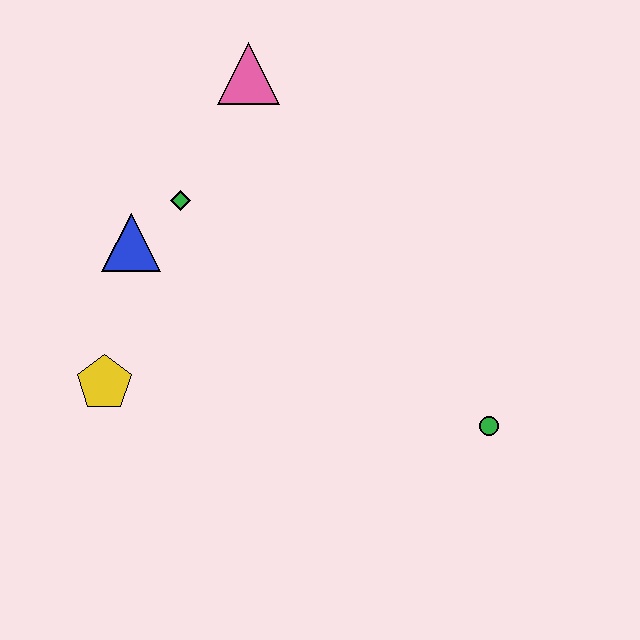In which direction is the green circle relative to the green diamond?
The green circle is to the right of the green diamond.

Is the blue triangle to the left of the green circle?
Yes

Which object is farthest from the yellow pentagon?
The green circle is farthest from the yellow pentagon.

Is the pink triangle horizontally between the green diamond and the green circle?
Yes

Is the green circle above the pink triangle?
No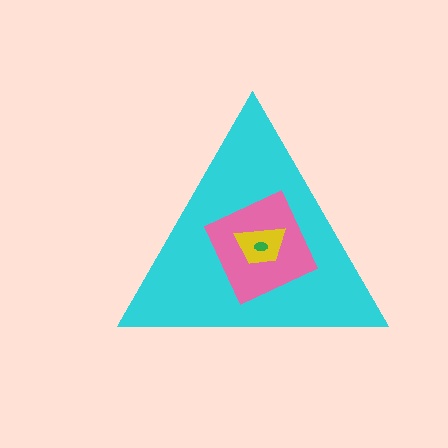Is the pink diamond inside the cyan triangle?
Yes.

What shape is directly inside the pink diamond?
The yellow trapezoid.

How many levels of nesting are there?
4.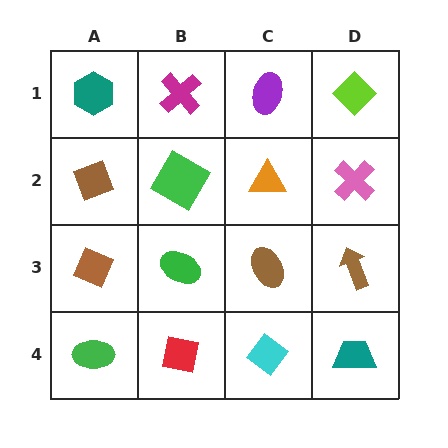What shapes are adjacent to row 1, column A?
A brown diamond (row 2, column A), a magenta cross (row 1, column B).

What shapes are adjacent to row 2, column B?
A magenta cross (row 1, column B), a green ellipse (row 3, column B), a brown diamond (row 2, column A), an orange triangle (row 2, column C).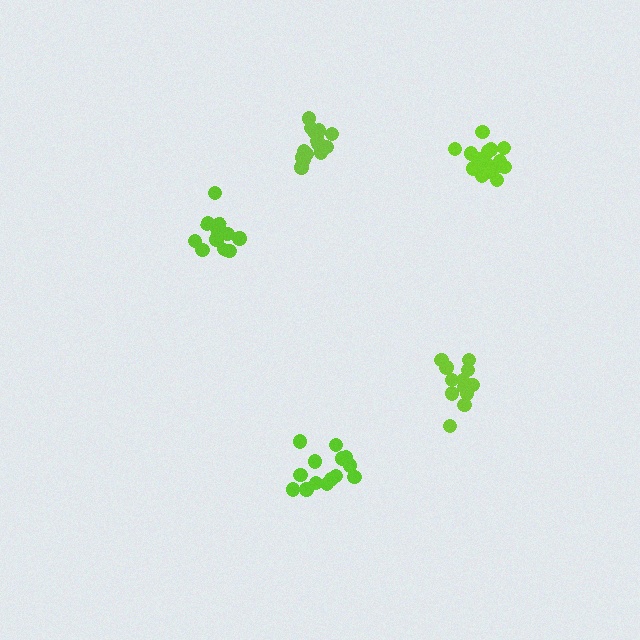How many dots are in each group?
Group 1: 13 dots, Group 2: 13 dots, Group 3: 17 dots, Group 4: 14 dots, Group 5: 16 dots (73 total).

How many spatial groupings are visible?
There are 5 spatial groupings.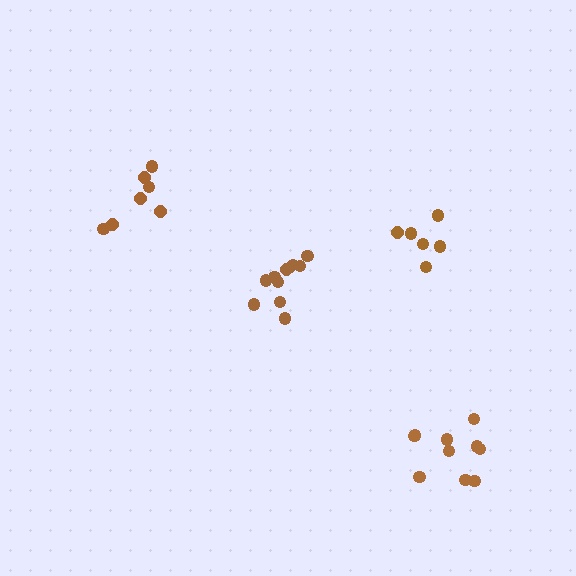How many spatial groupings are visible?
There are 4 spatial groupings.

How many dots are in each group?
Group 1: 6 dots, Group 2: 10 dots, Group 3: 7 dots, Group 4: 11 dots (34 total).